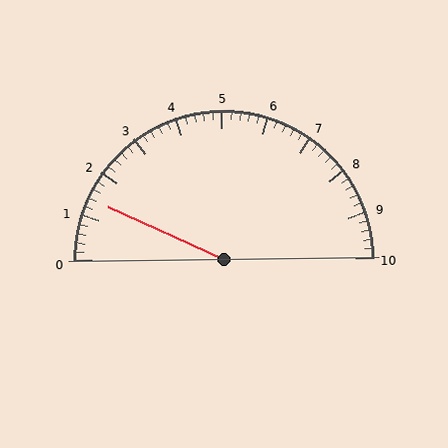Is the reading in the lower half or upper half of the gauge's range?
The reading is in the lower half of the range (0 to 10).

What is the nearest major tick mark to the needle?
The nearest major tick mark is 1.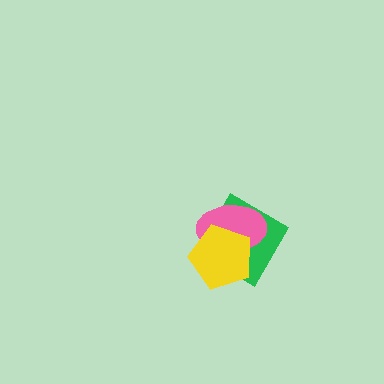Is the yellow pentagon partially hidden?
No, no other shape covers it.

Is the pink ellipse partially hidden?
Yes, it is partially covered by another shape.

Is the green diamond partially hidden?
Yes, it is partially covered by another shape.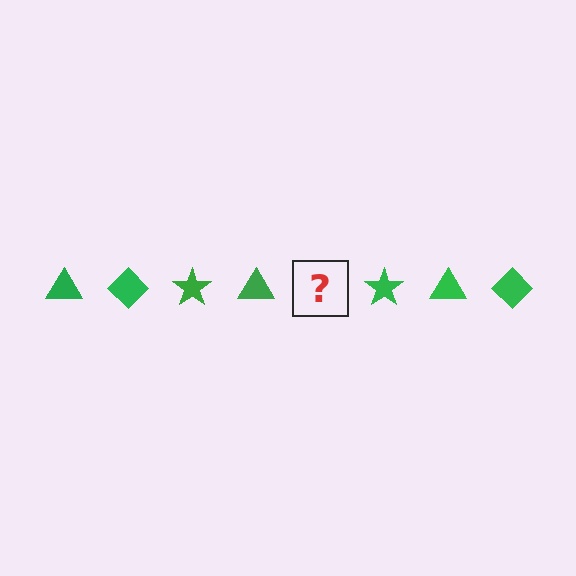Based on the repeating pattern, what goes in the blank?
The blank should be a green diamond.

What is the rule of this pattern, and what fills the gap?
The rule is that the pattern cycles through triangle, diamond, star shapes in green. The gap should be filled with a green diamond.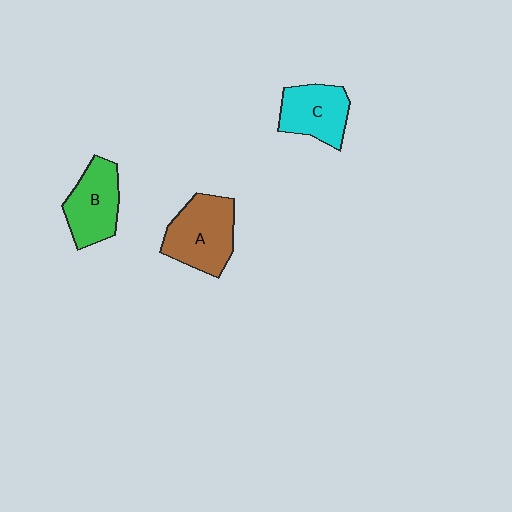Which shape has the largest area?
Shape A (brown).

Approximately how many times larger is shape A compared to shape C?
Approximately 1.2 times.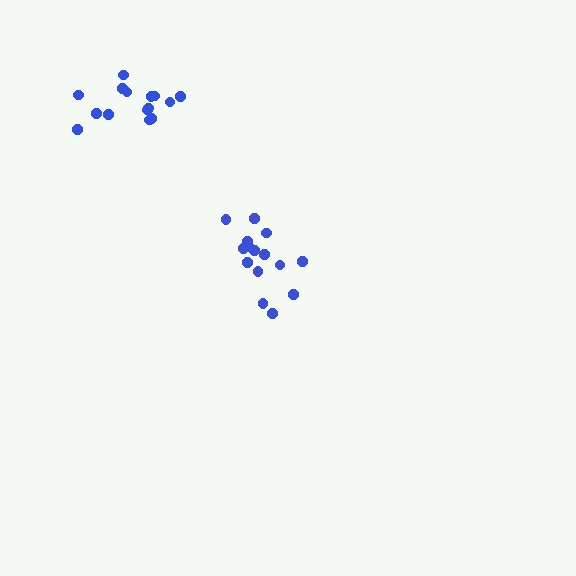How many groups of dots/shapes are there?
There are 2 groups.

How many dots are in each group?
Group 1: 15 dots, Group 2: 15 dots (30 total).